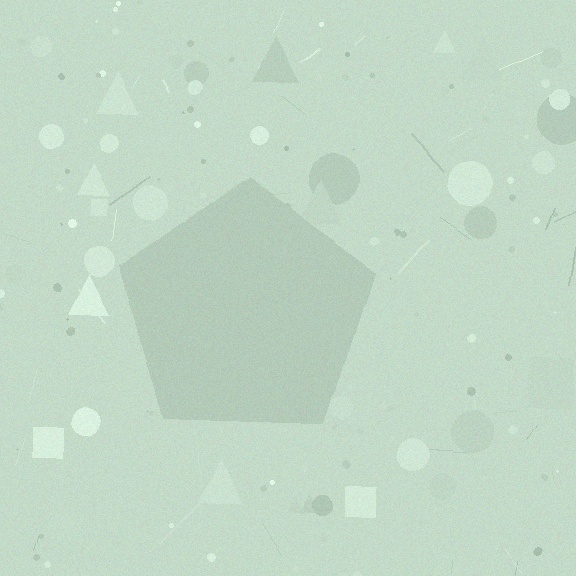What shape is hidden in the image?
A pentagon is hidden in the image.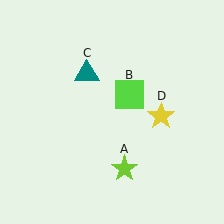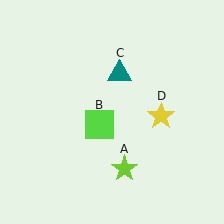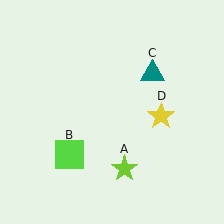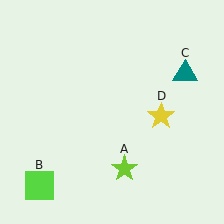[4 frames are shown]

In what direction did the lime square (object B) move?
The lime square (object B) moved down and to the left.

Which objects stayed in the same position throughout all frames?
Lime star (object A) and yellow star (object D) remained stationary.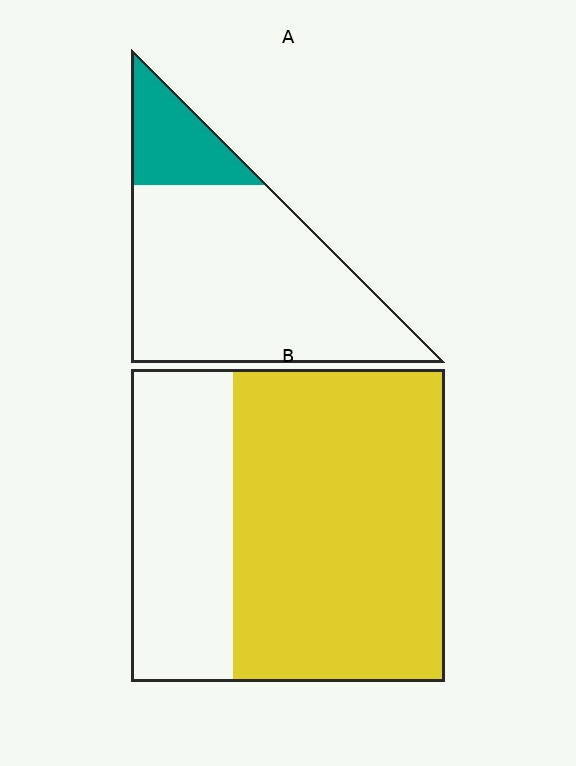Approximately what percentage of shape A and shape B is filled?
A is approximately 20% and B is approximately 70%.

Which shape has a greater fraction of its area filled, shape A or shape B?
Shape B.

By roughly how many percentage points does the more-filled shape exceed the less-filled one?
By roughly 50 percentage points (B over A).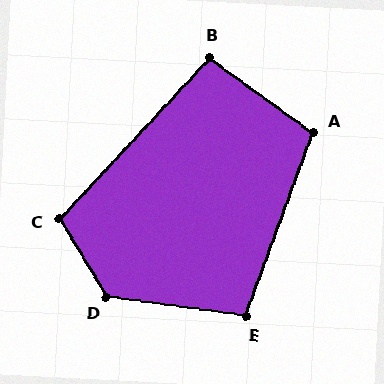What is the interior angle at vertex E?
Approximately 102 degrees (obtuse).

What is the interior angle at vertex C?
Approximately 106 degrees (obtuse).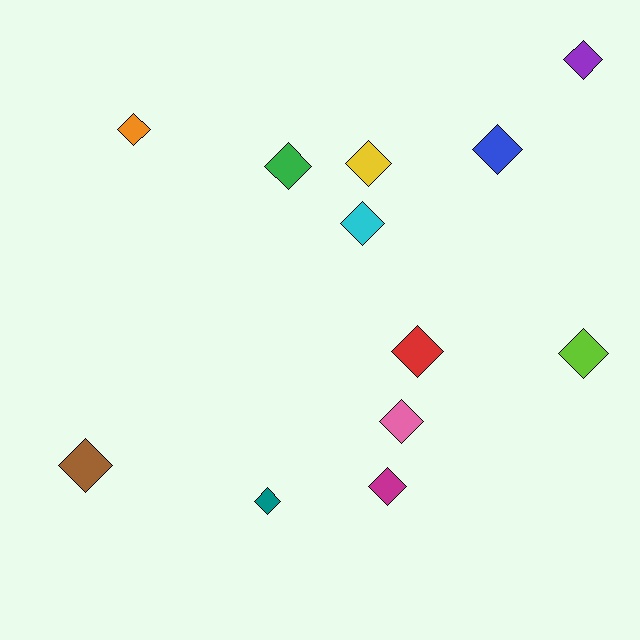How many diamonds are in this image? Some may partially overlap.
There are 12 diamonds.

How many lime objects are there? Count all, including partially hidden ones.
There is 1 lime object.